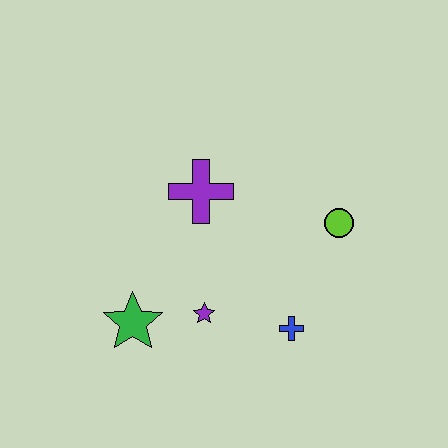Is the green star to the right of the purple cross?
No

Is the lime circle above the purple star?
Yes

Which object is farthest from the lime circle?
The green star is farthest from the lime circle.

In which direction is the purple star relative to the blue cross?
The purple star is to the left of the blue cross.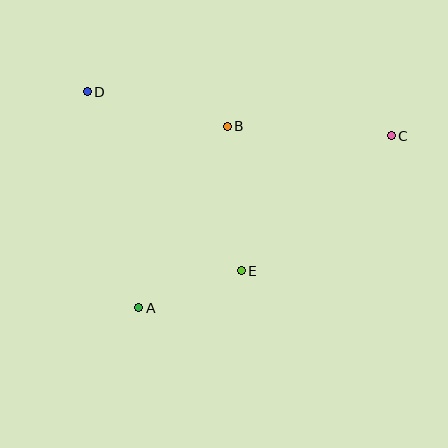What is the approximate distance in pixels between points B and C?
The distance between B and C is approximately 164 pixels.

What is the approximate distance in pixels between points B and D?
The distance between B and D is approximately 144 pixels.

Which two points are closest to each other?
Points A and E are closest to each other.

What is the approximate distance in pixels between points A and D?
The distance between A and D is approximately 222 pixels.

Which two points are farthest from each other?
Points C and D are farthest from each other.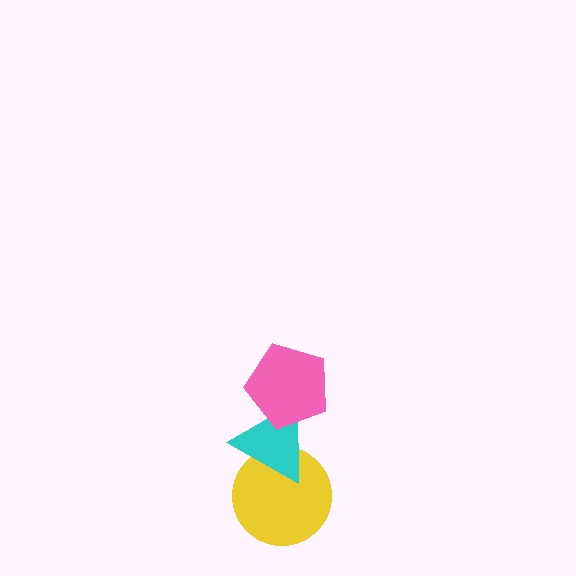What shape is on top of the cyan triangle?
The pink pentagon is on top of the cyan triangle.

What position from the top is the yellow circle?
The yellow circle is 3rd from the top.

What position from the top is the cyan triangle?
The cyan triangle is 2nd from the top.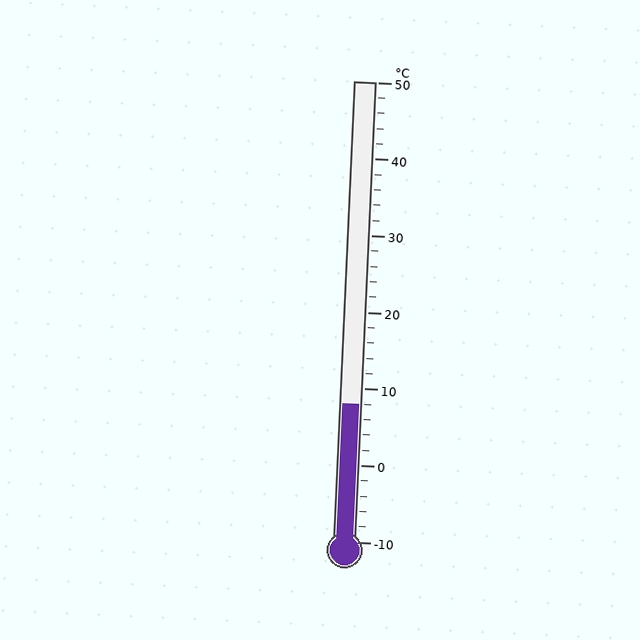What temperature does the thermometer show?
The thermometer shows approximately 8°C.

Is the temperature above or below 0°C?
The temperature is above 0°C.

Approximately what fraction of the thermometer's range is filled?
The thermometer is filled to approximately 30% of its range.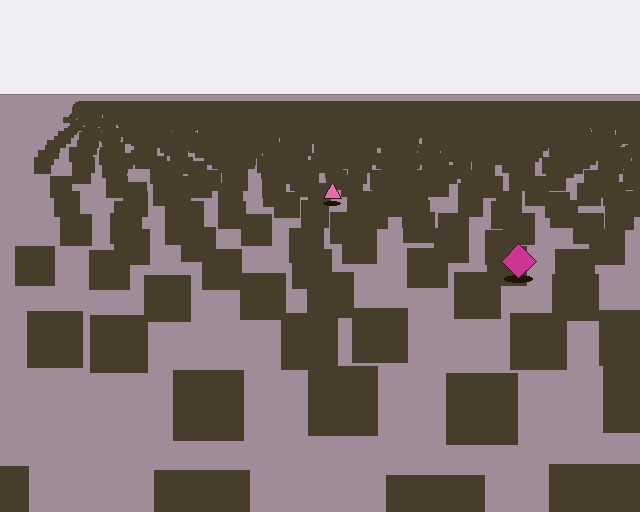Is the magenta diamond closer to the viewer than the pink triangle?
Yes. The magenta diamond is closer — you can tell from the texture gradient: the ground texture is coarser near it.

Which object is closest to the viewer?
The magenta diamond is closest. The texture marks near it are larger and more spread out.